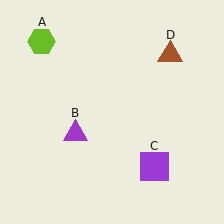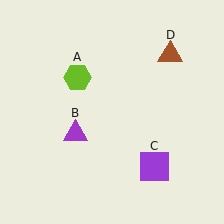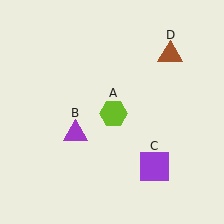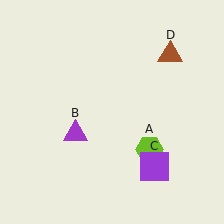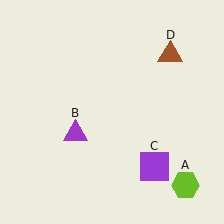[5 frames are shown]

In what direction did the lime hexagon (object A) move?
The lime hexagon (object A) moved down and to the right.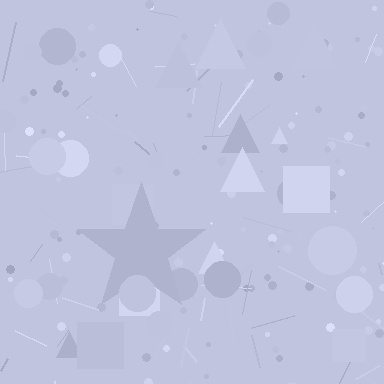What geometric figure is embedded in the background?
A star is embedded in the background.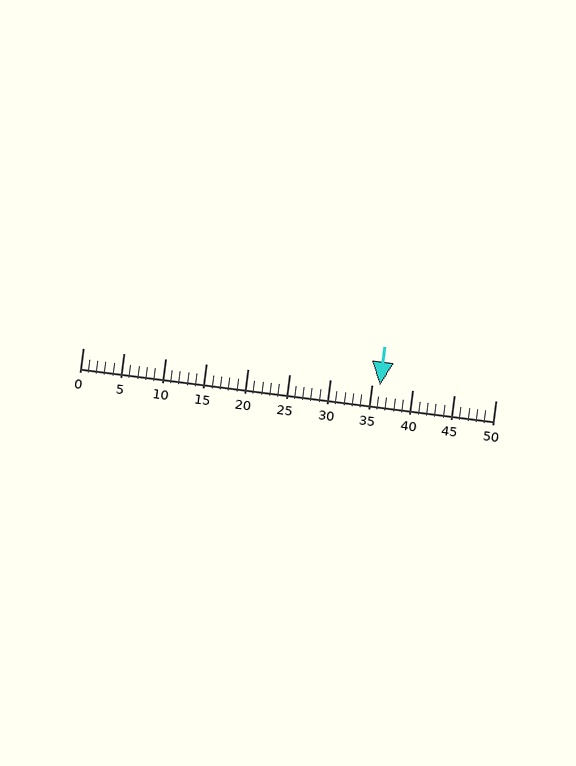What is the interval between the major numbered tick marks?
The major tick marks are spaced 5 units apart.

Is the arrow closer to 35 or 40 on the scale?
The arrow is closer to 35.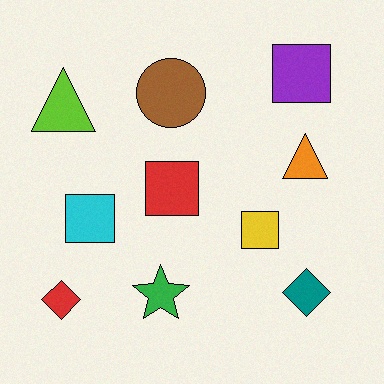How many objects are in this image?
There are 10 objects.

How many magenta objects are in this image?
There are no magenta objects.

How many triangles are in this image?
There are 2 triangles.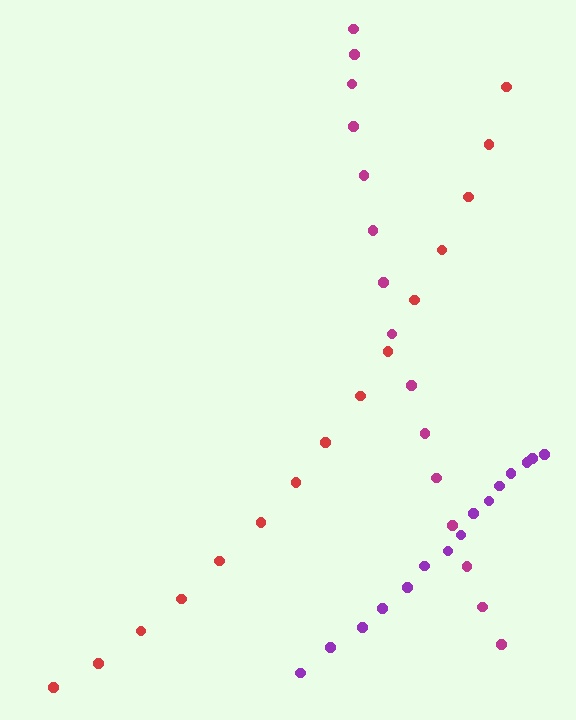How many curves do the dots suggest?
There are 3 distinct paths.